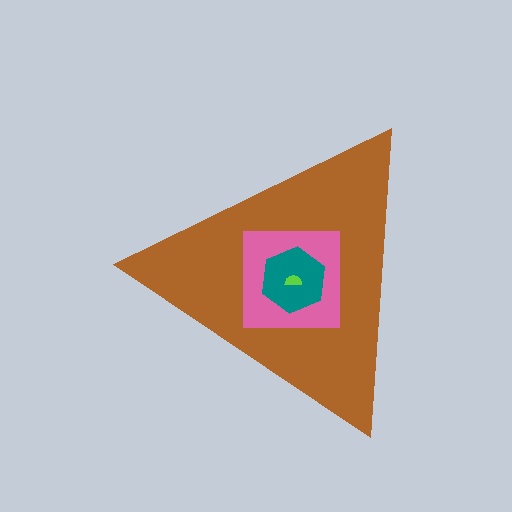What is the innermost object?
The lime semicircle.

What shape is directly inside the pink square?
The teal hexagon.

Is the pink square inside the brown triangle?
Yes.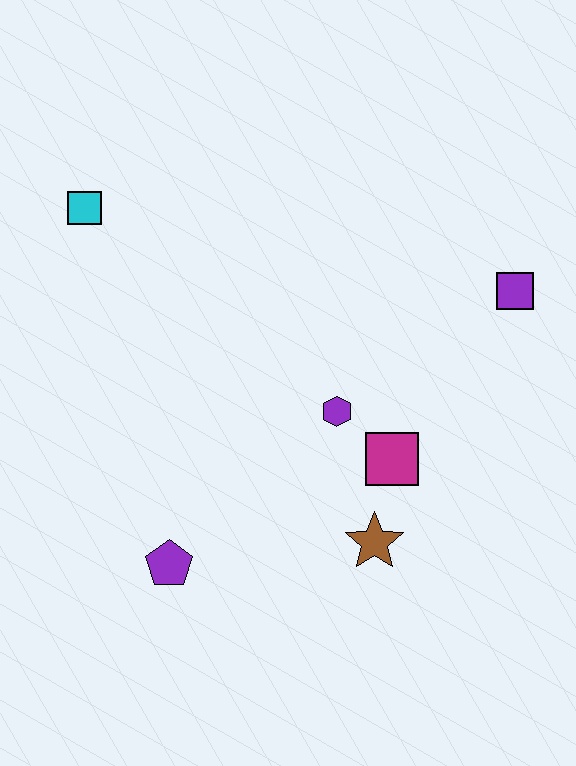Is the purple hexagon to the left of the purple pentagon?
No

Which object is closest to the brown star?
The magenta square is closest to the brown star.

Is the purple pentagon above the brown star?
No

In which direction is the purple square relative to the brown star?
The purple square is above the brown star.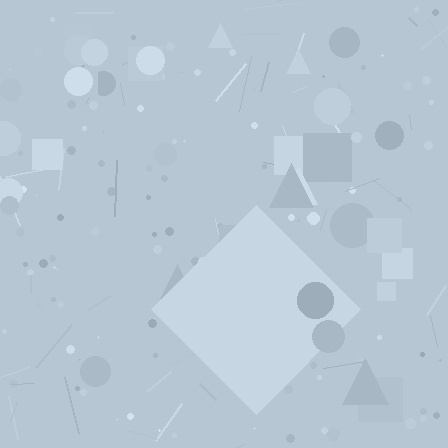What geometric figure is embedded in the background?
A diamond is embedded in the background.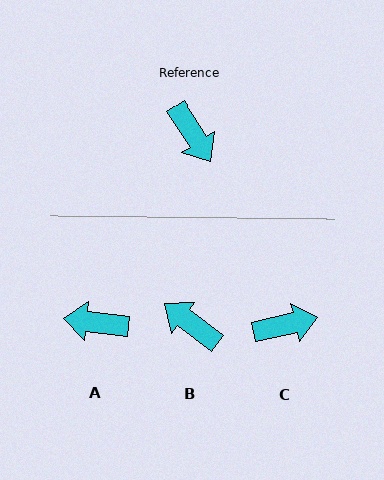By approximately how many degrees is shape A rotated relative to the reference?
Approximately 130 degrees clockwise.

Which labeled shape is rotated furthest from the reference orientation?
B, about 160 degrees away.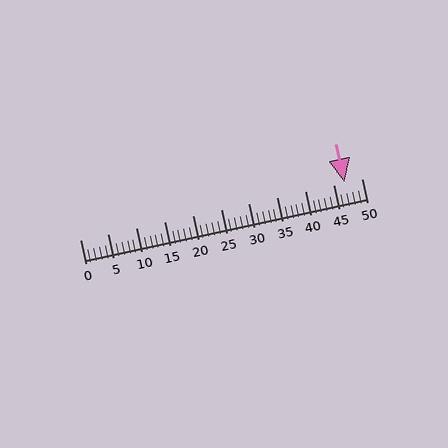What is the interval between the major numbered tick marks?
The major tick marks are spaced 5 units apart.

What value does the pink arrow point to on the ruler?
The pink arrow points to approximately 47.